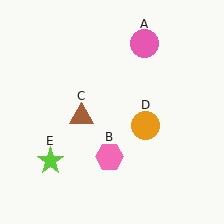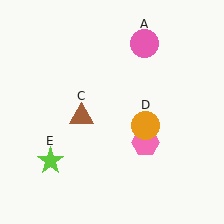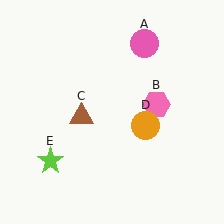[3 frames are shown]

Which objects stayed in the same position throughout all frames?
Pink circle (object A) and brown triangle (object C) and orange circle (object D) and lime star (object E) remained stationary.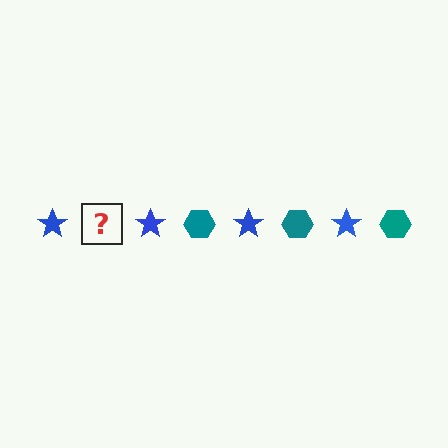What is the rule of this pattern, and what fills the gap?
The rule is that the pattern alternates between blue star and teal hexagon. The gap should be filled with a teal hexagon.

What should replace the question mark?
The question mark should be replaced with a teal hexagon.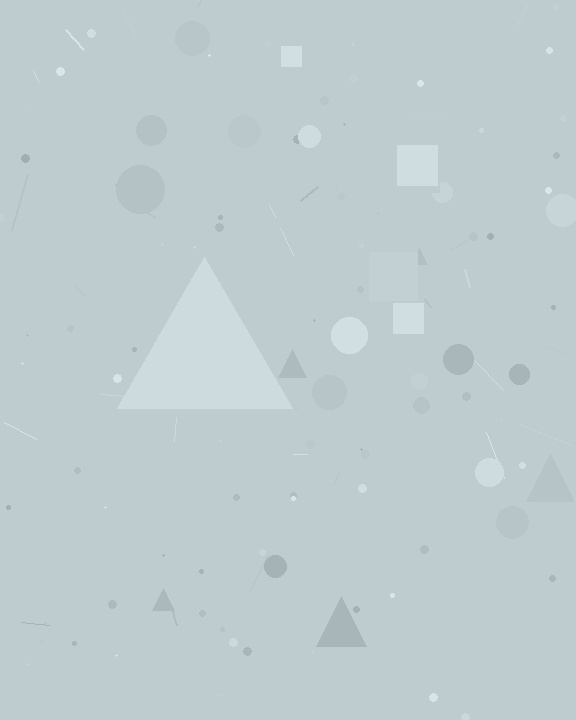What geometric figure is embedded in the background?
A triangle is embedded in the background.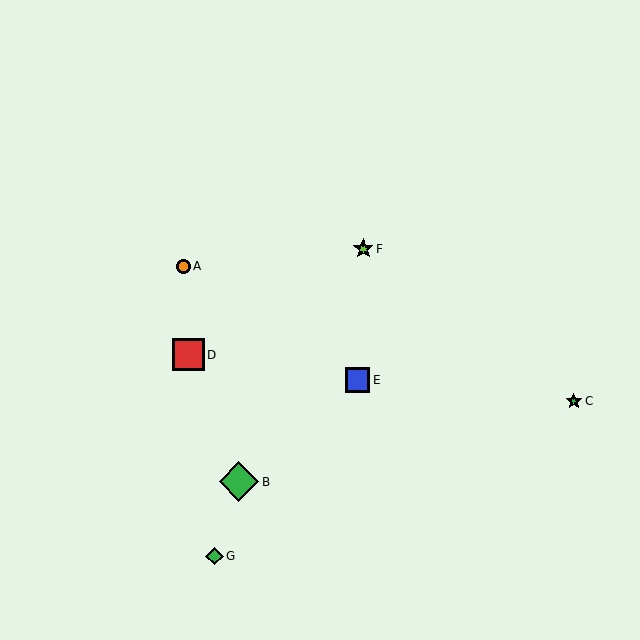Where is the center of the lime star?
The center of the lime star is at (363, 249).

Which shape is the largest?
The green diamond (labeled B) is the largest.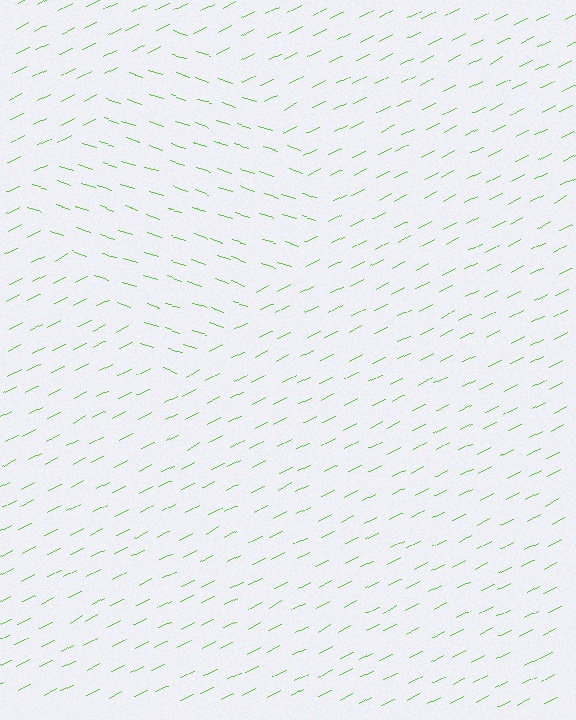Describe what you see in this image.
The image is filled with small lime line segments. A diamond region in the image has lines oriented differently from the surrounding lines, creating a visible texture boundary.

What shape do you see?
I see a diamond.